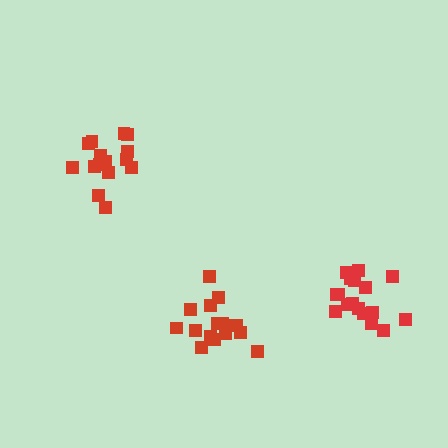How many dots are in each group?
Group 1: 17 dots, Group 2: 17 dots, Group 3: 17 dots (51 total).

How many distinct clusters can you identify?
There are 3 distinct clusters.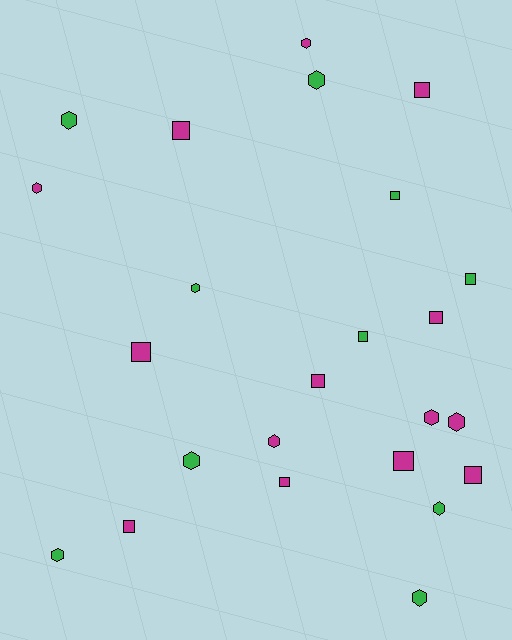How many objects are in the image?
There are 24 objects.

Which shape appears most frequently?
Hexagon, with 12 objects.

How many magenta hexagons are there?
There are 5 magenta hexagons.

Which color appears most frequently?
Magenta, with 14 objects.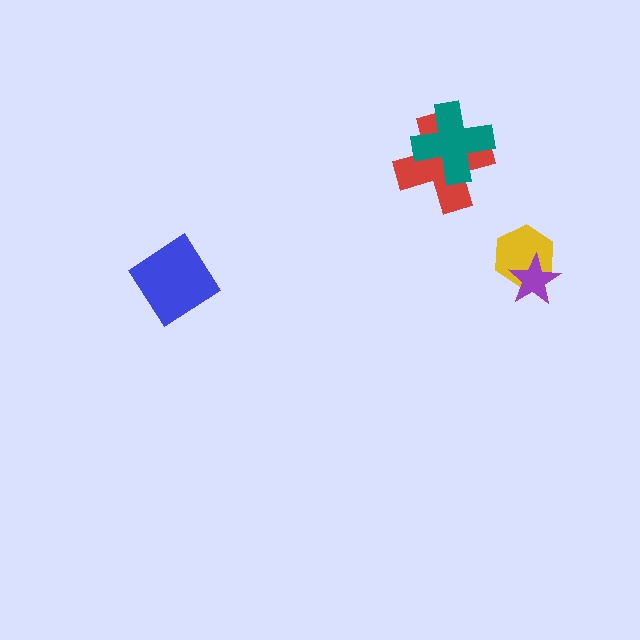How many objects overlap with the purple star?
1 object overlaps with the purple star.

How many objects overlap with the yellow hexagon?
1 object overlaps with the yellow hexagon.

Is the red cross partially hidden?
Yes, it is partially covered by another shape.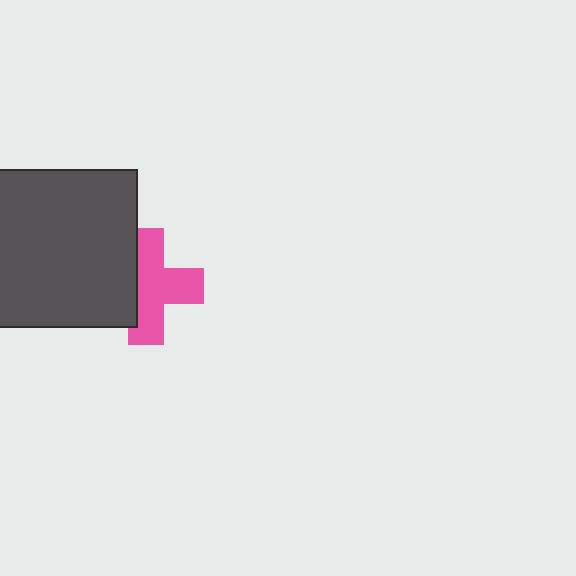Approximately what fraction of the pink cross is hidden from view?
Roughly 34% of the pink cross is hidden behind the dark gray square.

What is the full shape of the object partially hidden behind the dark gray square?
The partially hidden object is a pink cross.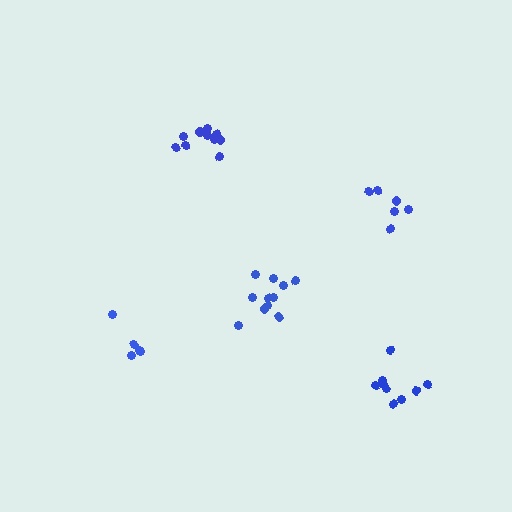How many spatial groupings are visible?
There are 5 spatial groupings.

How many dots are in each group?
Group 1: 5 dots, Group 2: 9 dots, Group 3: 11 dots, Group 4: 6 dots, Group 5: 10 dots (41 total).